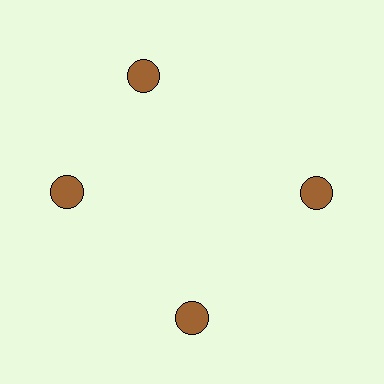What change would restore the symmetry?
The symmetry would be restored by rotating it back into even spacing with its neighbors so that all 4 circles sit at equal angles and equal distance from the center.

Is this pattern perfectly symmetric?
No. The 4 brown circles are arranged in a ring, but one element near the 12 o'clock position is rotated out of alignment along the ring, breaking the 4-fold rotational symmetry.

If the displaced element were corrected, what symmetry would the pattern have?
It would have 4-fold rotational symmetry — the pattern would map onto itself every 90 degrees.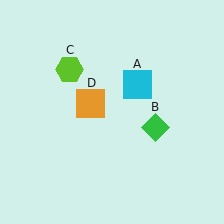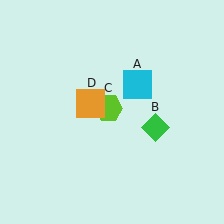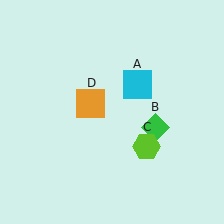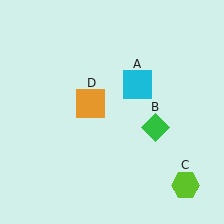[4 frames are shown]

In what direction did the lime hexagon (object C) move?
The lime hexagon (object C) moved down and to the right.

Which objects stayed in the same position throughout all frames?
Cyan square (object A) and green diamond (object B) and orange square (object D) remained stationary.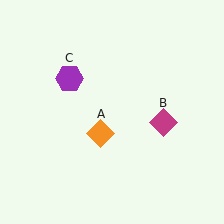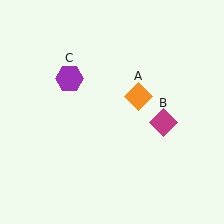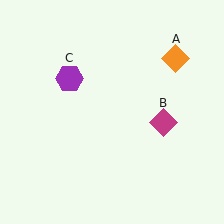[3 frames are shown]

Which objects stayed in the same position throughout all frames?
Magenta diamond (object B) and purple hexagon (object C) remained stationary.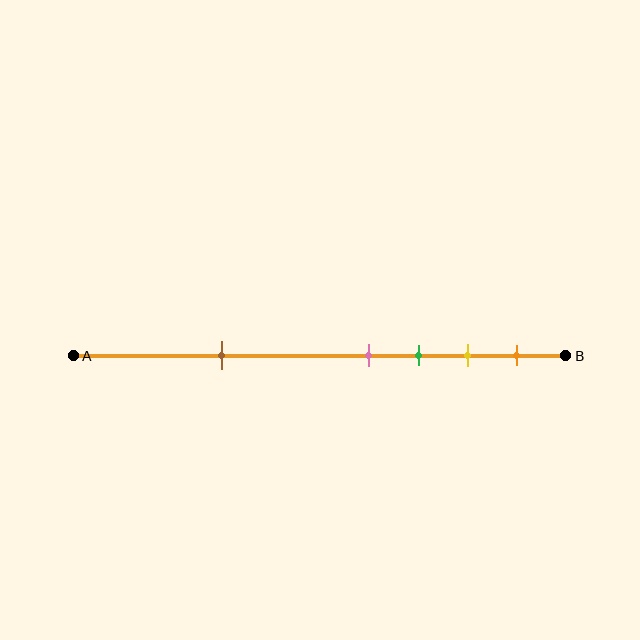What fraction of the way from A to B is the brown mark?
The brown mark is approximately 30% (0.3) of the way from A to B.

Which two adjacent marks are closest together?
The pink and green marks are the closest adjacent pair.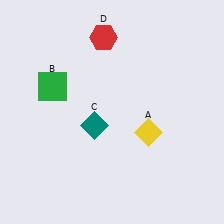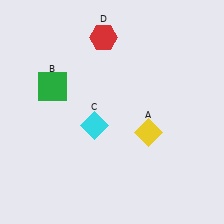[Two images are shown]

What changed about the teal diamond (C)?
In Image 1, C is teal. In Image 2, it changed to cyan.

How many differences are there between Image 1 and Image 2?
There is 1 difference between the two images.